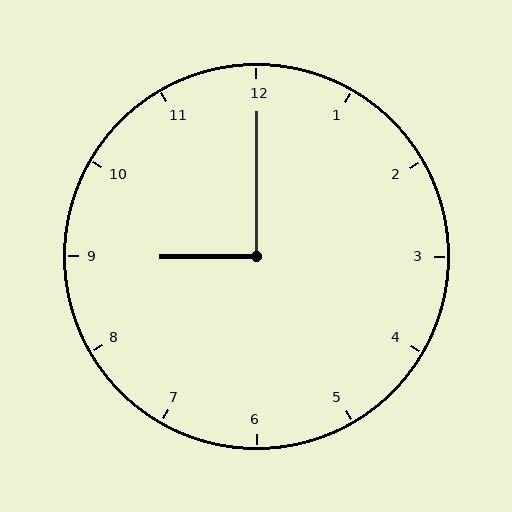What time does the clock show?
9:00.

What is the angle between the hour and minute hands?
Approximately 90 degrees.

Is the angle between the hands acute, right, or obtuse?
It is right.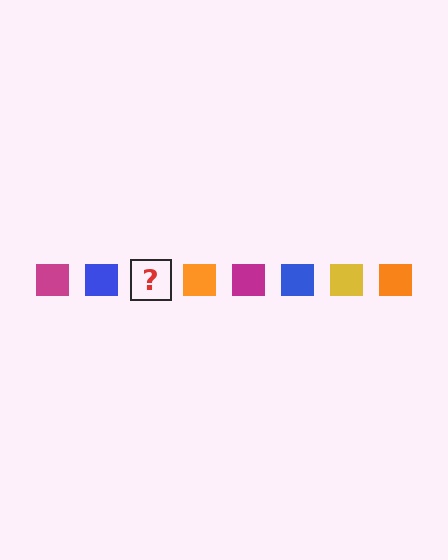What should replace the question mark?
The question mark should be replaced with a yellow square.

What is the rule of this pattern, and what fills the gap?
The rule is that the pattern cycles through magenta, blue, yellow, orange squares. The gap should be filled with a yellow square.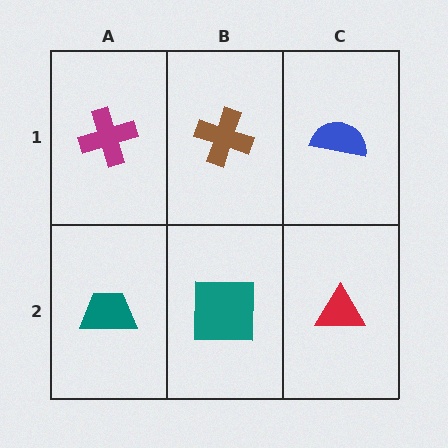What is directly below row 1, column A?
A teal trapezoid.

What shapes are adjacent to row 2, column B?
A brown cross (row 1, column B), a teal trapezoid (row 2, column A), a red triangle (row 2, column C).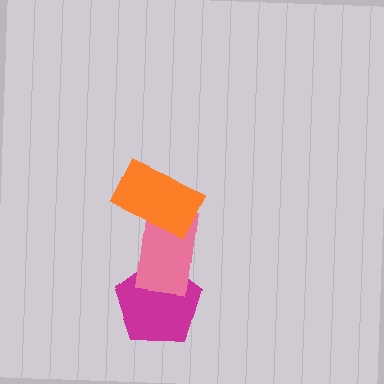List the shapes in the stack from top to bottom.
From top to bottom: the orange rectangle, the pink rectangle, the magenta pentagon.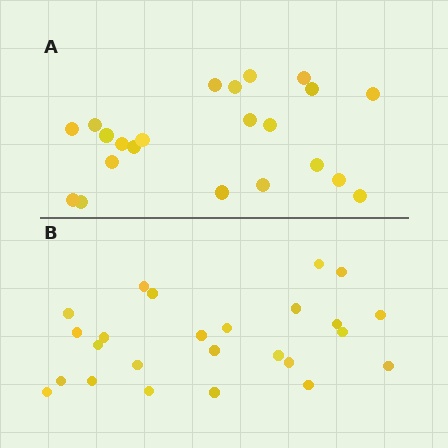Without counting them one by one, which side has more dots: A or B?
Region B (the bottom region) has more dots.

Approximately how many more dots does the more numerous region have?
Region B has just a few more — roughly 2 or 3 more dots than region A.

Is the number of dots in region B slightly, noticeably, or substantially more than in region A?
Region B has only slightly more — the two regions are fairly close. The ratio is roughly 1.1 to 1.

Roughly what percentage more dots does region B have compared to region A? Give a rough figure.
About 15% more.